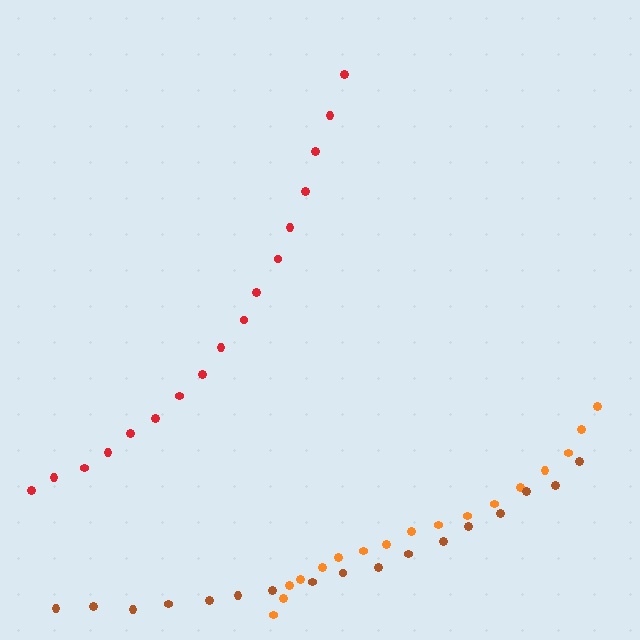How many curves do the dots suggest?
There are 3 distinct paths.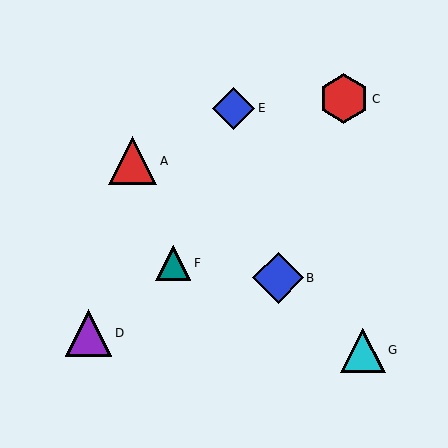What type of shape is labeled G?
Shape G is a cyan triangle.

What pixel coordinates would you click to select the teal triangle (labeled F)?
Click at (173, 263) to select the teal triangle F.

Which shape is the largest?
The blue diamond (labeled B) is the largest.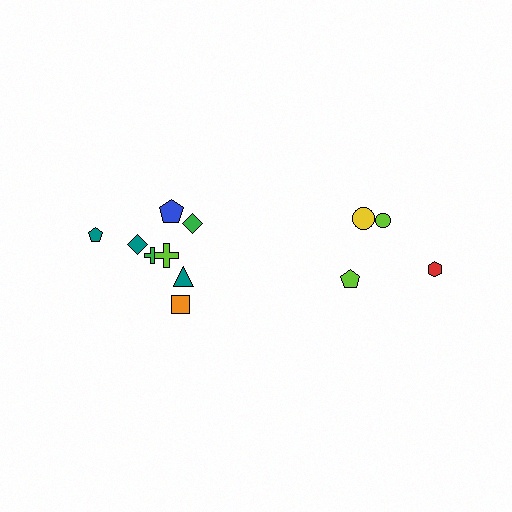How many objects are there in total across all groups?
There are 12 objects.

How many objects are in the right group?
There are 4 objects.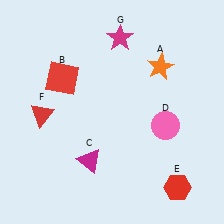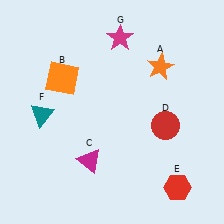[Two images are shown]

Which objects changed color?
B changed from red to orange. D changed from pink to red. F changed from red to teal.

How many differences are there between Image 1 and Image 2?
There are 3 differences between the two images.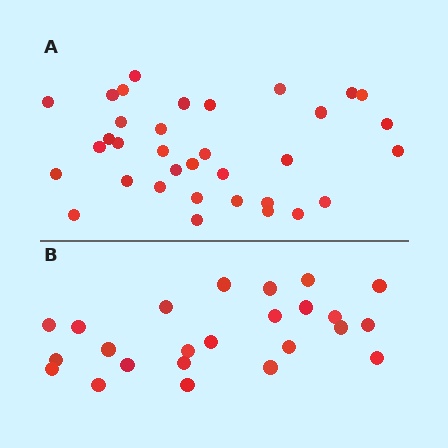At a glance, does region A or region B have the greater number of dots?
Region A (the top region) has more dots.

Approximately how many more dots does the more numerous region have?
Region A has roughly 10 or so more dots than region B.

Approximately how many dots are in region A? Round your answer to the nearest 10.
About 30 dots. (The exact count is 34, which rounds to 30.)